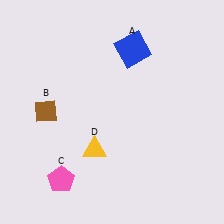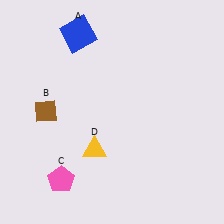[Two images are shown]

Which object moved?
The blue square (A) moved left.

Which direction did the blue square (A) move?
The blue square (A) moved left.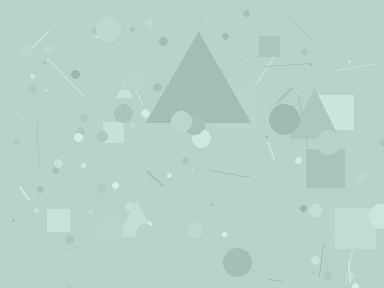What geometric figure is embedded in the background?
A triangle is embedded in the background.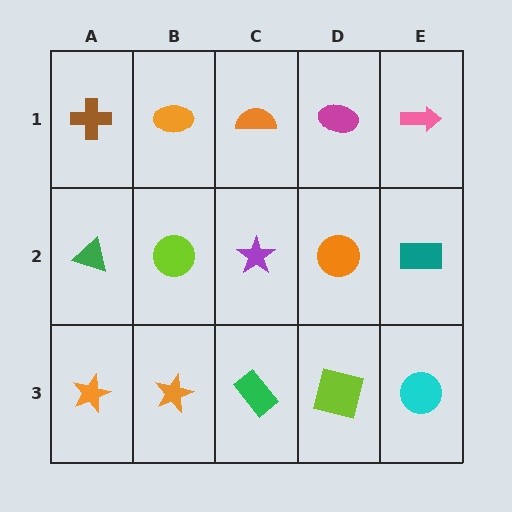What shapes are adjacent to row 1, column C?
A purple star (row 2, column C), an orange ellipse (row 1, column B), a magenta ellipse (row 1, column D).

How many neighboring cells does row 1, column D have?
3.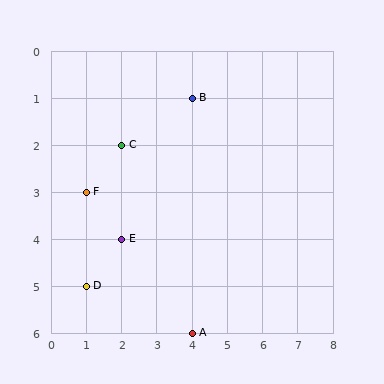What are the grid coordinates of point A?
Point A is at grid coordinates (4, 6).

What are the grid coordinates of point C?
Point C is at grid coordinates (2, 2).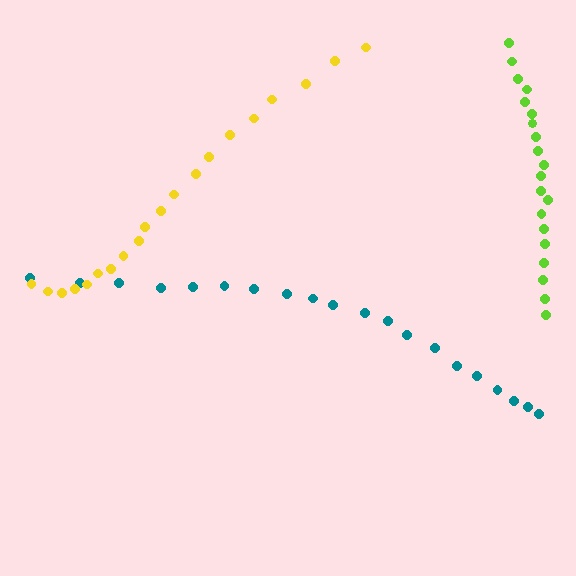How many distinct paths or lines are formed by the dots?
There are 3 distinct paths.